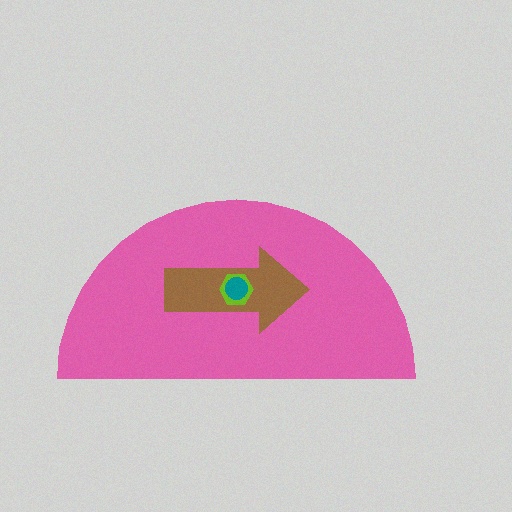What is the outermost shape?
The pink semicircle.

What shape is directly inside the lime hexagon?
The teal circle.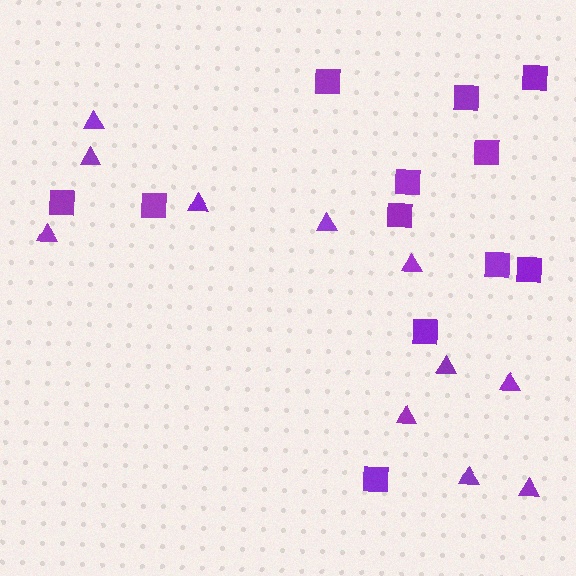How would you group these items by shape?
There are 2 groups: one group of triangles (11) and one group of squares (12).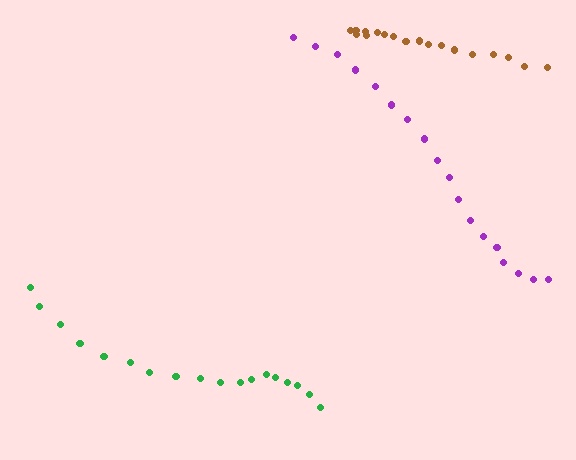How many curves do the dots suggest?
There are 3 distinct paths.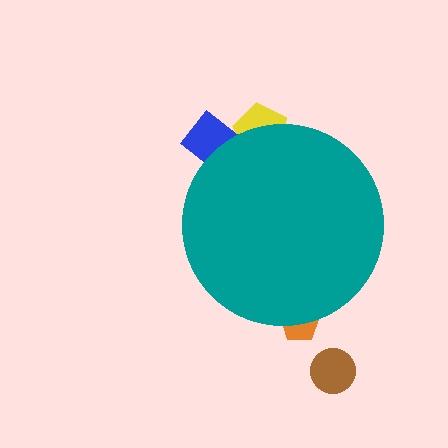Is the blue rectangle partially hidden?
Yes, the blue rectangle is partially hidden behind the teal circle.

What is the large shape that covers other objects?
A teal circle.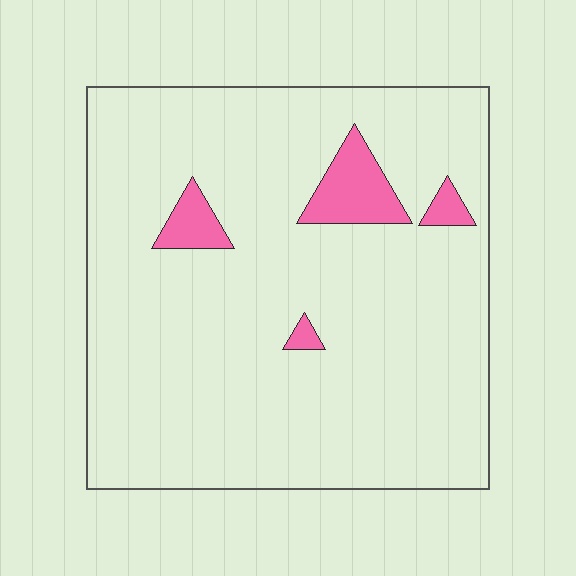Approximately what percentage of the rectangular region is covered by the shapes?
Approximately 5%.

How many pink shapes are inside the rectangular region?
4.